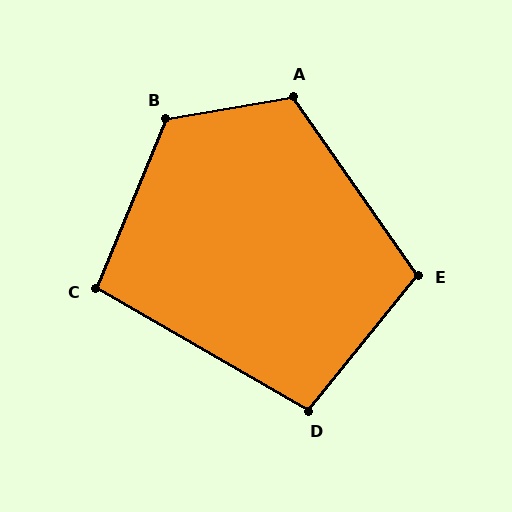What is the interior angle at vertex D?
Approximately 99 degrees (obtuse).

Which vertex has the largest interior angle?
B, at approximately 123 degrees.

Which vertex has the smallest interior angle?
C, at approximately 97 degrees.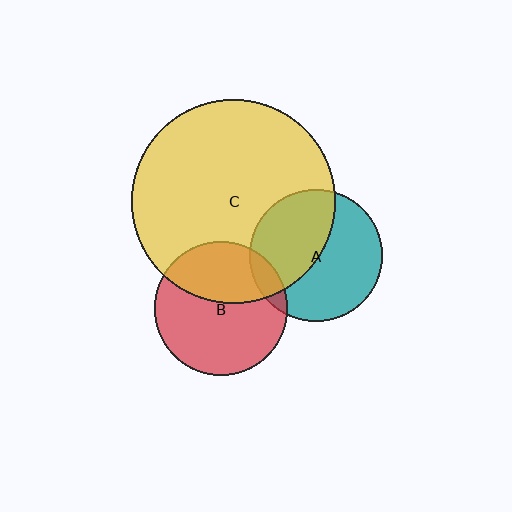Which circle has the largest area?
Circle C (yellow).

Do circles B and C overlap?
Yes.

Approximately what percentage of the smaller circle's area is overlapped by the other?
Approximately 40%.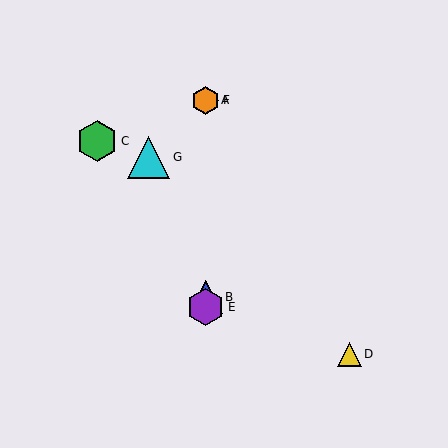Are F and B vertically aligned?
Yes, both are at x≈206.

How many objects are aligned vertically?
4 objects (A, B, E, F) are aligned vertically.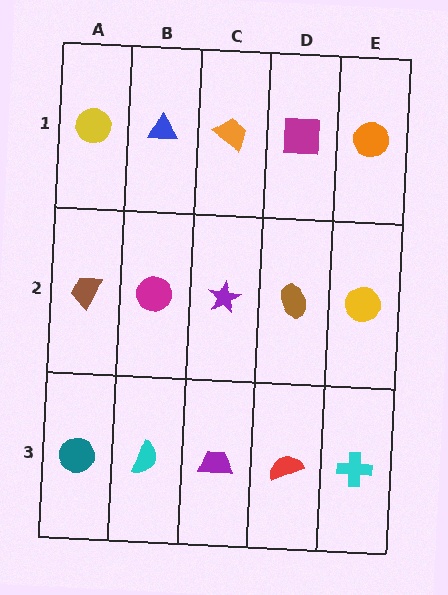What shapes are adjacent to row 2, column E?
An orange circle (row 1, column E), a cyan cross (row 3, column E), a brown ellipse (row 2, column D).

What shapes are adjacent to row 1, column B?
A magenta circle (row 2, column B), a yellow circle (row 1, column A), an orange trapezoid (row 1, column C).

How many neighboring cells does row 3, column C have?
3.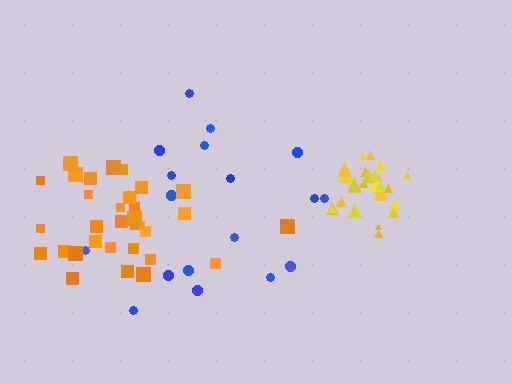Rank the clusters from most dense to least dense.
yellow, orange, blue.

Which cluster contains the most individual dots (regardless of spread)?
Orange (33).